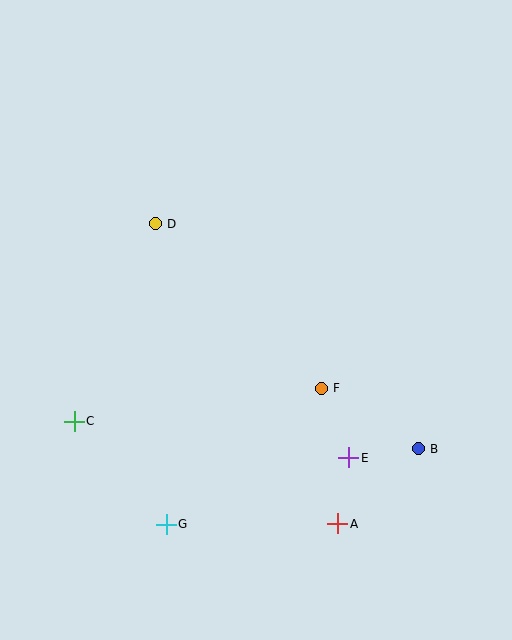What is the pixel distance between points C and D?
The distance between C and D is 213 pixels.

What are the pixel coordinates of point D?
Point D is at (155, 224).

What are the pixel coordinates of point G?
Point G is at (166, 524).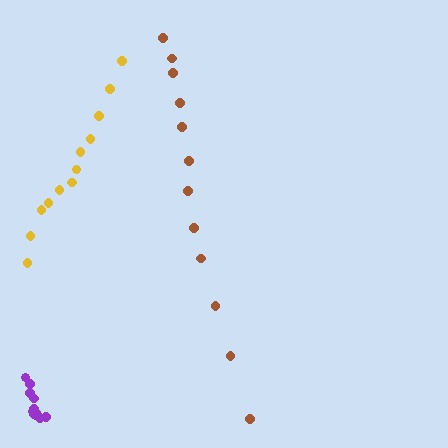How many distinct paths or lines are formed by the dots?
There are 3 distinct paths.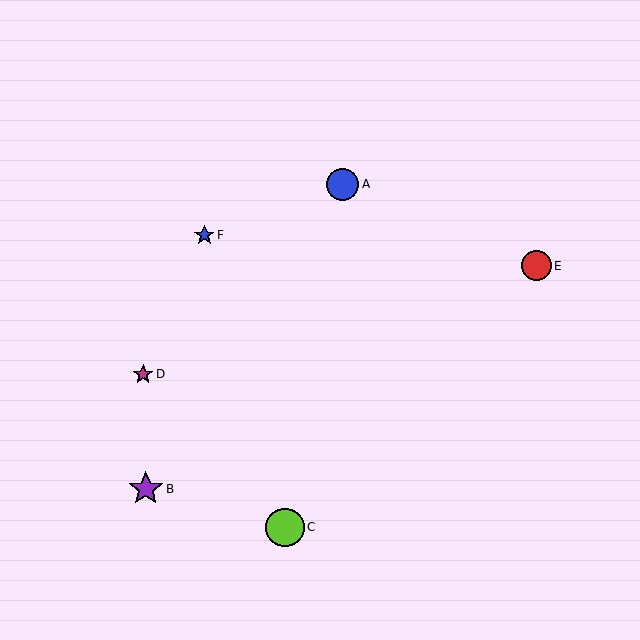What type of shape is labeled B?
Shape B is a purple star.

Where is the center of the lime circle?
The center of the lime circle is at (285, 527).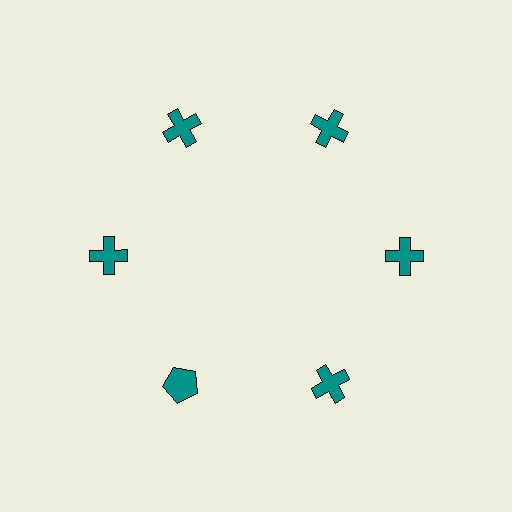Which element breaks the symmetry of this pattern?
The teal pentagon at roughly the 7 o'clock position breaks the symmetry. All other shapes are teal crosses.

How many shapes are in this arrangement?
There are 6 shapes arranged in a ring pattern.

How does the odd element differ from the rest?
It has a different shape: pentagon instead of cross.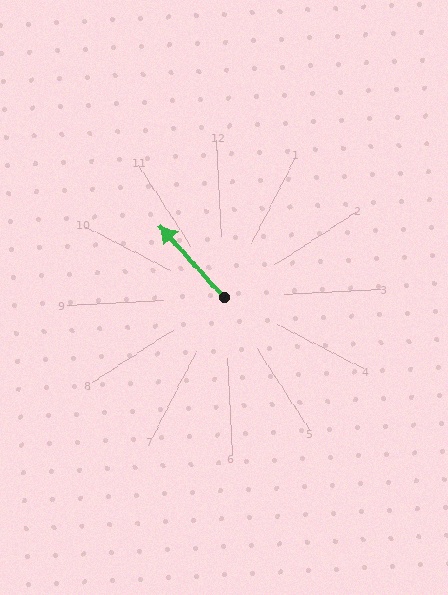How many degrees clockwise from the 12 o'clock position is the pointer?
Approximately 321 degrees.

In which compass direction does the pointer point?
Northwest.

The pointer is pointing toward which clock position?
Roughly 11 o'clock.